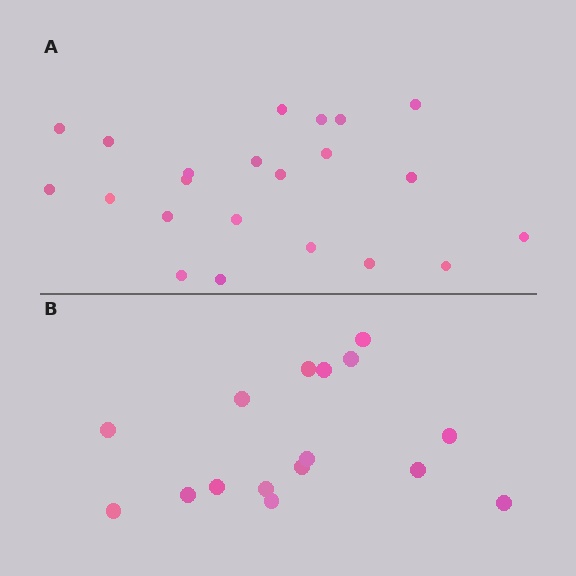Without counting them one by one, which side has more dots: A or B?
Region A (the top region) has more dots.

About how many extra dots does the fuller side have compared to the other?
Region A has about 6 more dots than region B.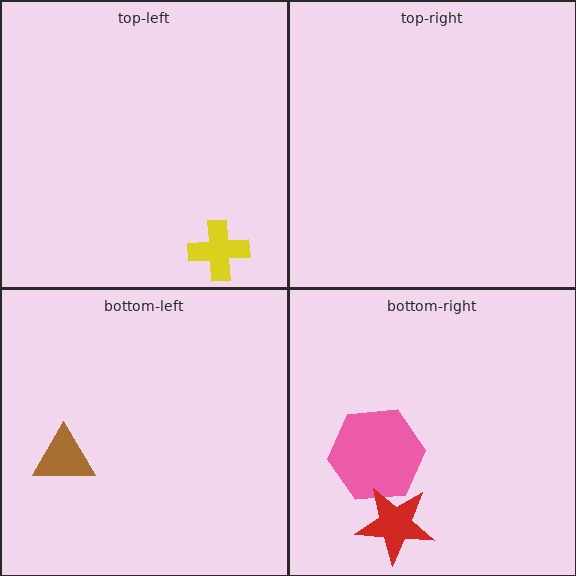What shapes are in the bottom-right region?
The pink hexagon, the red star.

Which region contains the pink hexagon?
The bottom-right region.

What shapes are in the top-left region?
The yellow cross.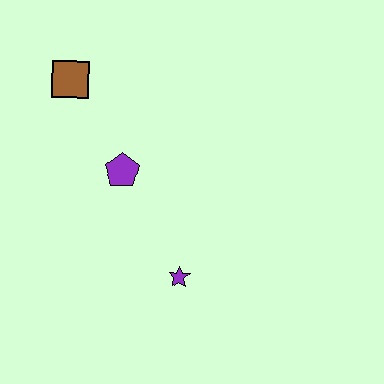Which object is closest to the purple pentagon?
The brown square is closest to the purple pentagon.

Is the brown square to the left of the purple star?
Yes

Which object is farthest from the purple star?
The brown square is farthest from the purple star.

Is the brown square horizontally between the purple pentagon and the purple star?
No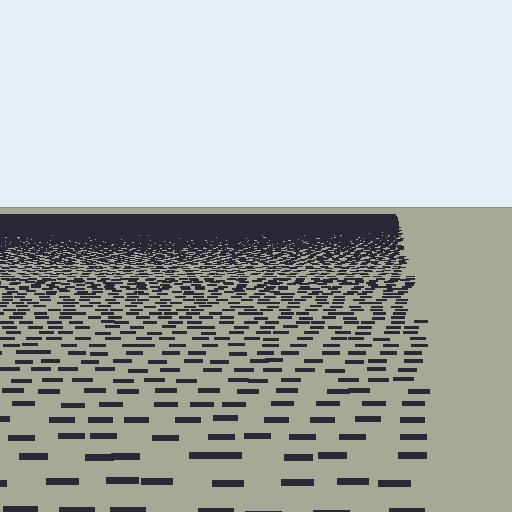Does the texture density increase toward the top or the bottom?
Density increases toward the top.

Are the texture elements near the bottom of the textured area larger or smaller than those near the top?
Larger. Near the bottom, elements are closer to the viewer and appear at a bigger on-screen size.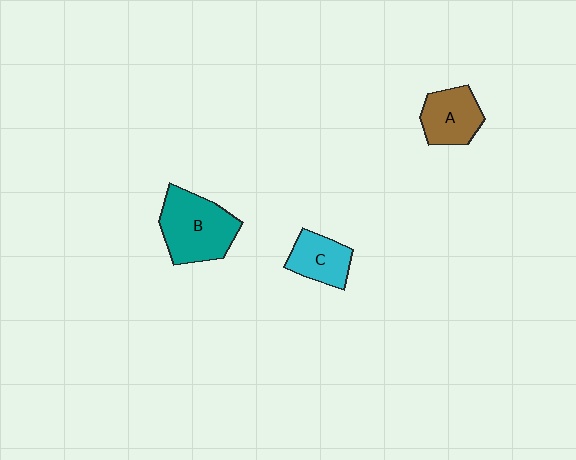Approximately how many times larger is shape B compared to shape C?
Approximately 1.7 times.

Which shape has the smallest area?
Shape C (cyan).